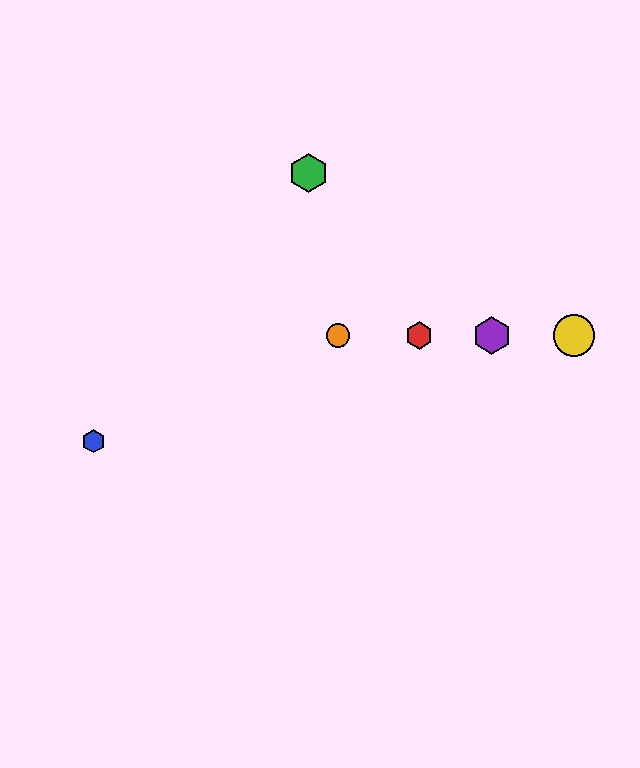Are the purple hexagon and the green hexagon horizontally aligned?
No, the purple hexagon is at y≈335 and the green hexagon is at y≈173.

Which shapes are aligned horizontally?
The red hexagon, the yellow circle, the purple hexagon, the orange circle are aligned horizontally.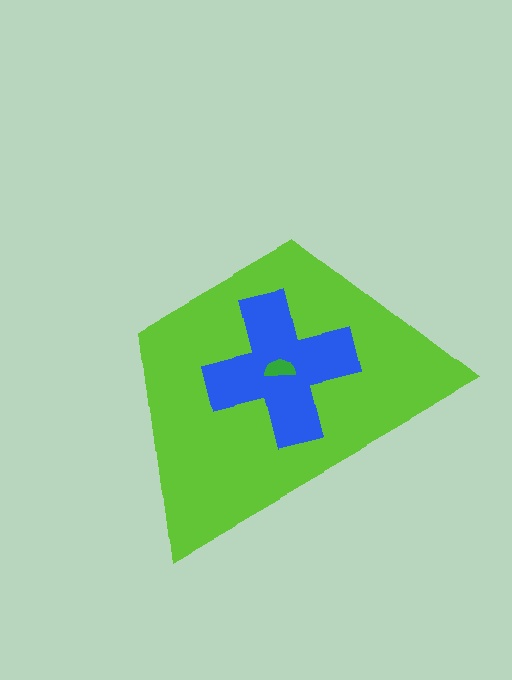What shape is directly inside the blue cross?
The green semicircle.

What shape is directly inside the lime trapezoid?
The blue cross.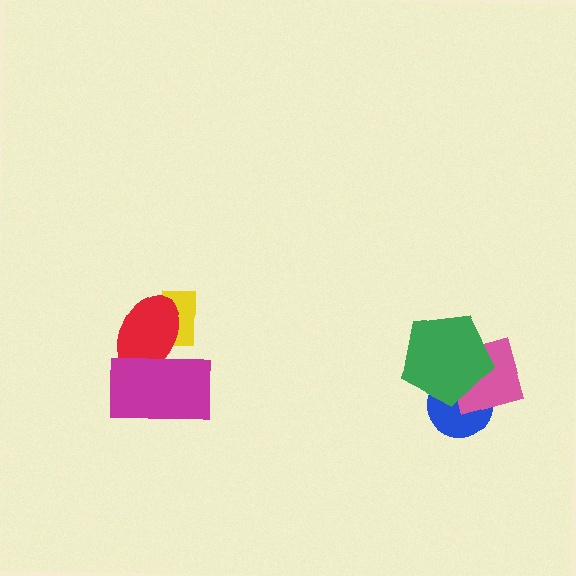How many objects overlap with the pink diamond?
2 objects overlap with the pink diamond.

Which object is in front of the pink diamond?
The green pentagon is in front of the pink diamond.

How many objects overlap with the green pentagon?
2 objects overlap with the green pentagon.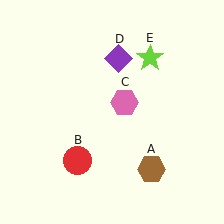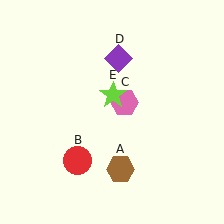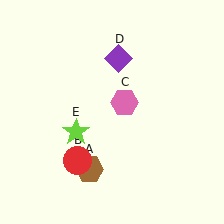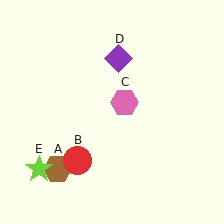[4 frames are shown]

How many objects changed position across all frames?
2 objects changed position: brown hexagon (object A), lime star (object E).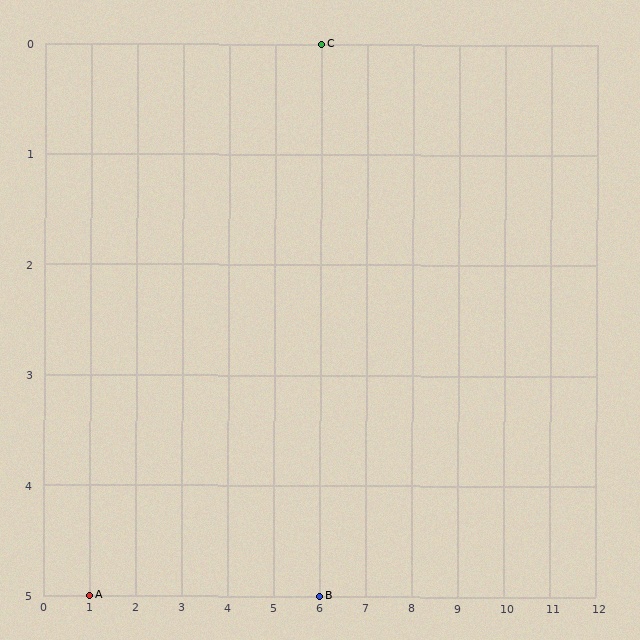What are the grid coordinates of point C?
Point C is at grid coordinates (6, 0).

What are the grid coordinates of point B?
Point B is at grid coordinates (6, 5).